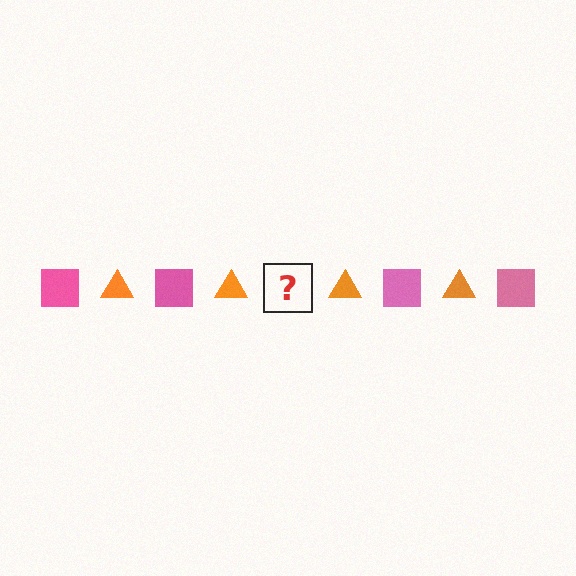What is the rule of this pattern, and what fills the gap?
The rule is that the pattern alternates between pink square and orange triangle. The gap should be filled with a pink square.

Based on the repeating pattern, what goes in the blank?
The blank should be a pink square.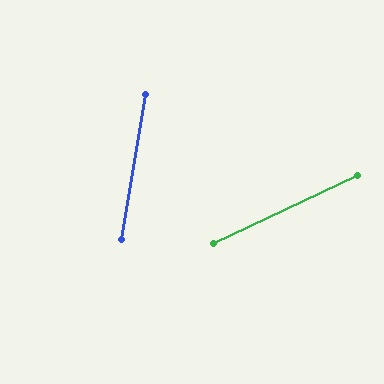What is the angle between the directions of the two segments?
Approximately 55 degrees.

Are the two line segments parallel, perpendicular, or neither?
Neither parallel nor perpendicular — they differ by about 55°.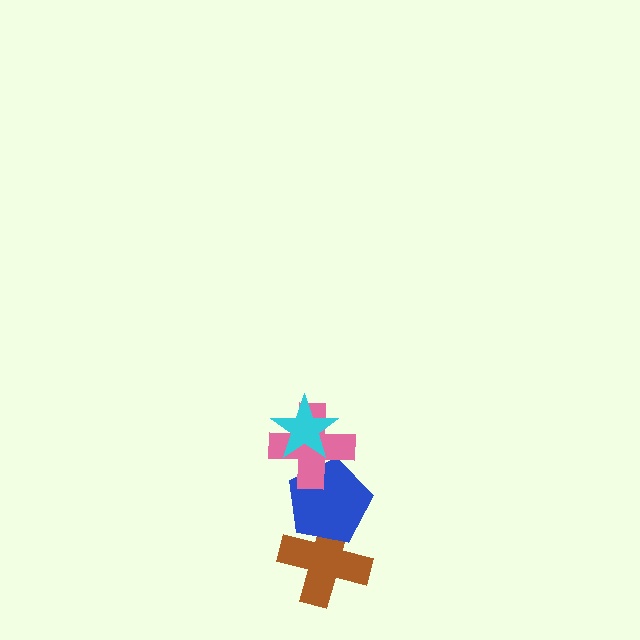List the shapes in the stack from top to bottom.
From top to bottom: the cyan star, the pink cross, the blue pentagon, the brown cross.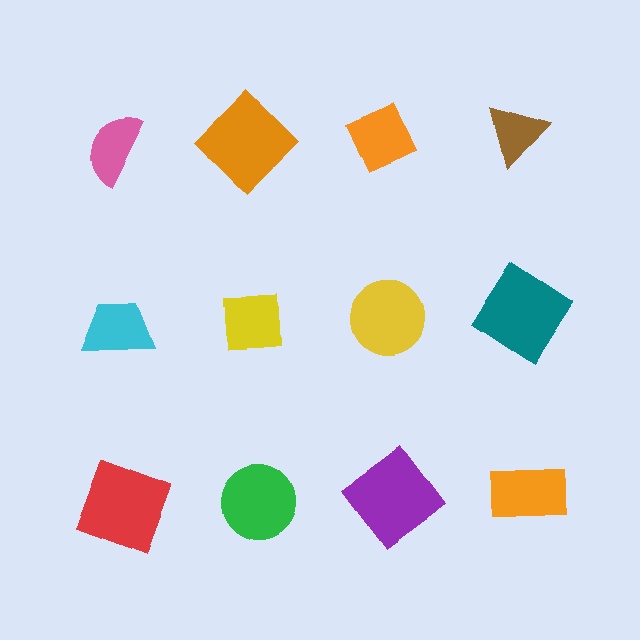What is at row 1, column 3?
An orange diamond.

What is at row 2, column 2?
A yellow square.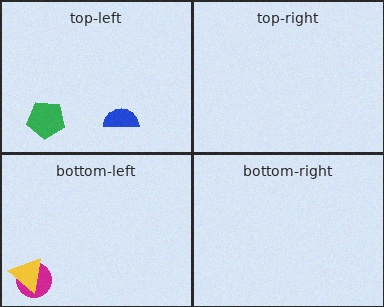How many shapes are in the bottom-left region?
2.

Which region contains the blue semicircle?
The top-left region.